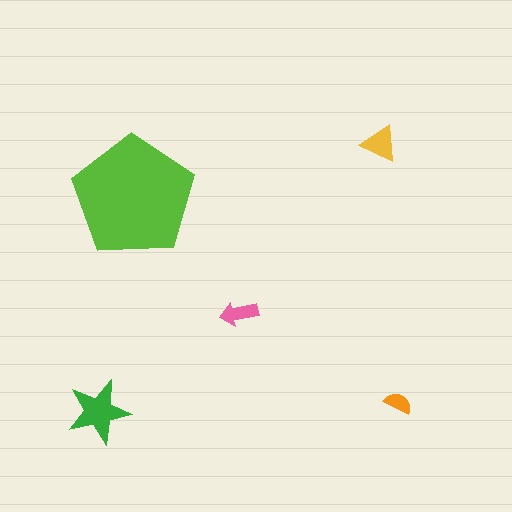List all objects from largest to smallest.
The lime pentagon, the green star, the yellow triangle, the pink arrow, the orange semicircle.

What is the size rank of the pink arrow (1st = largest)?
4th.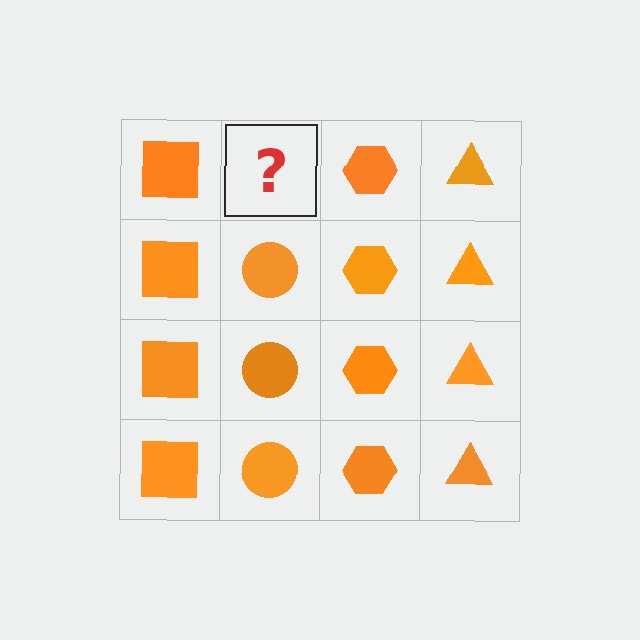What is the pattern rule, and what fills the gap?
The rule is that each column has a consistent shape. The gap should be filled with an orange circle.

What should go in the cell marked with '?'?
The missing cell should contain an orange circle.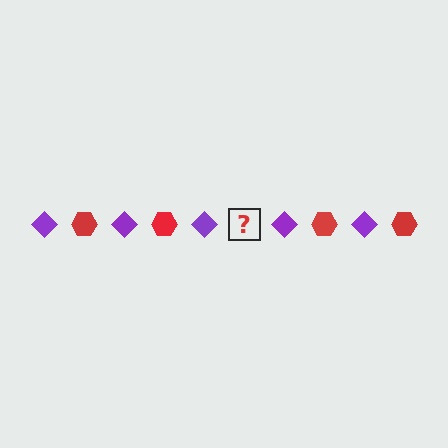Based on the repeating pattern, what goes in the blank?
The blank should be a red hexagon.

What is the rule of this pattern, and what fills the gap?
The rule is that the pattern alternates between purple diamond and red hexagon. The gap should be filled with a red hexagon.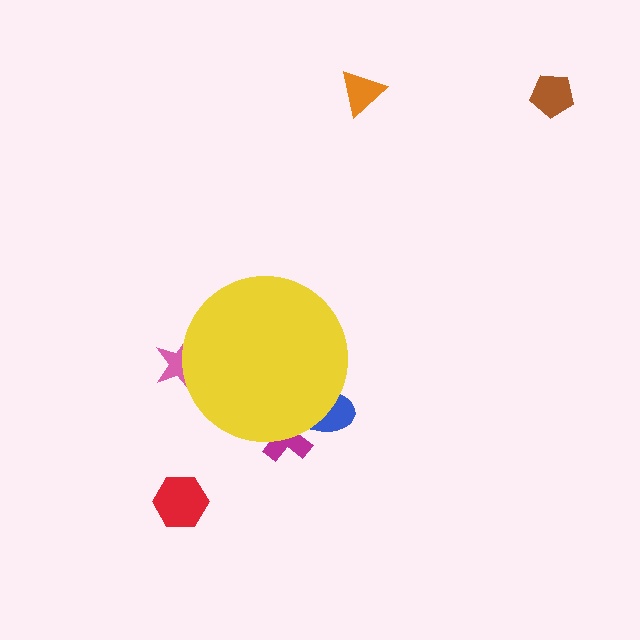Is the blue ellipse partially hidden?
Yes, the blue ellipse is partially hidden behind the yellow circle.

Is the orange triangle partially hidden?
No, the orange triangle is fully visible.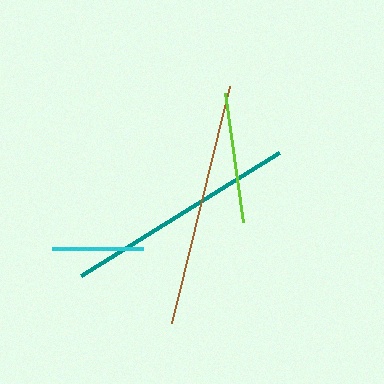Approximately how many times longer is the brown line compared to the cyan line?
The brown line is approximately 2.7 times the length of the cyan line.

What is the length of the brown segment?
The brown segment is approximately 244 pixels long.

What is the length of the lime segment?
The lime segment is approximately 131 pixels long.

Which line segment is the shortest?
The cyan line is the shortest at approximately 92 pixels.